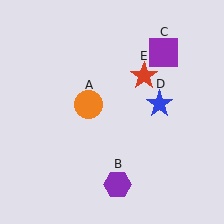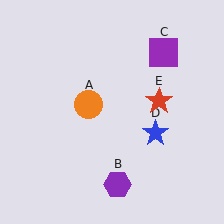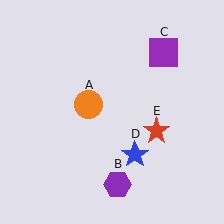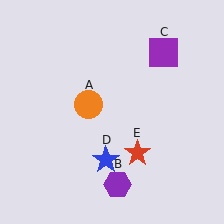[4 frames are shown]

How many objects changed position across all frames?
2 objects changed position: blue star (object D), red star (object E).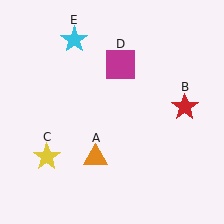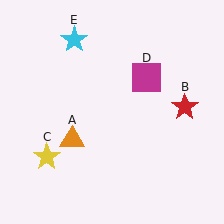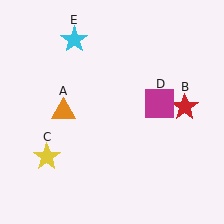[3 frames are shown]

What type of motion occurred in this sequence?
The orange triangle (object A), magenta square (object D) rotated clockwise around the center of the scene.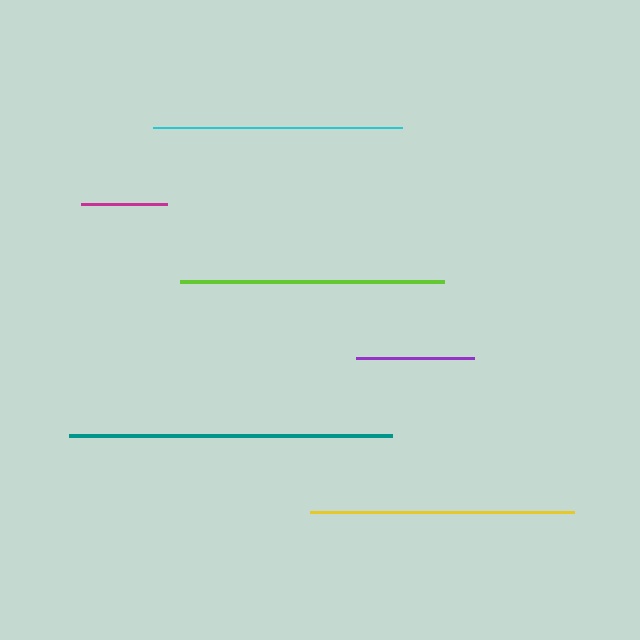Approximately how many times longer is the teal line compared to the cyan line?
The teal line is approximately 1.3 times the length of the cyan line.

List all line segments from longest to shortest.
From longest to shortest: teal, lime, yellow, cyan, purple, magenta.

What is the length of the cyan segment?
The cyan segment is approximately 250 pixels long.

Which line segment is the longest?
The teal line is the longest at approximately 323 pixels.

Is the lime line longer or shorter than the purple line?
The lime line is longer than the purple line.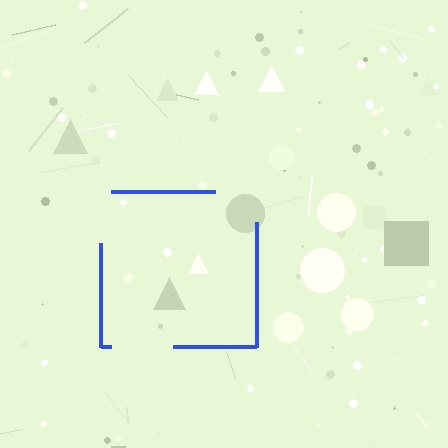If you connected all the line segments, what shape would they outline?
They would outline a square.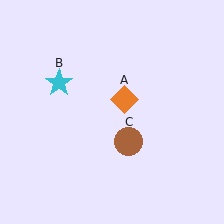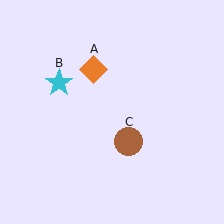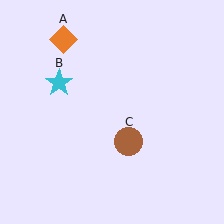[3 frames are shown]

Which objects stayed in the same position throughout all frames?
Cyan star (object B) and brown circle (object C) remained stationary.